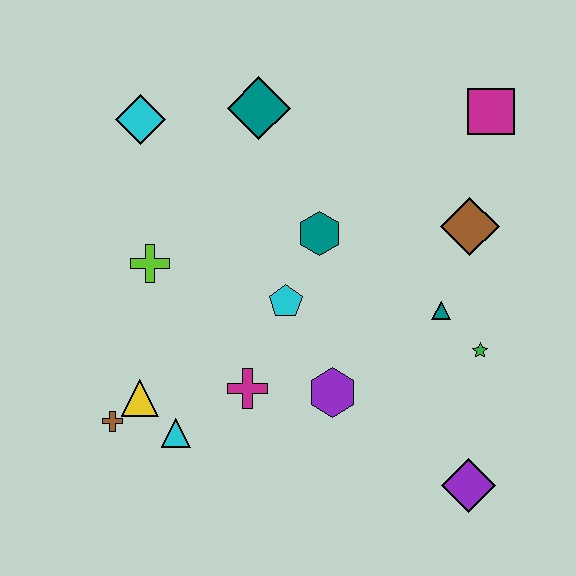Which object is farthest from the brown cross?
The magenta square is farthest from the brown cross.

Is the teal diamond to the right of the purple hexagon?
No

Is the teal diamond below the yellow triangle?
No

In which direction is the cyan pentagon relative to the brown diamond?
The cyan pentagon is to the left of the brown diamond.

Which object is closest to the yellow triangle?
The brown cross is closest to the yellow triangle.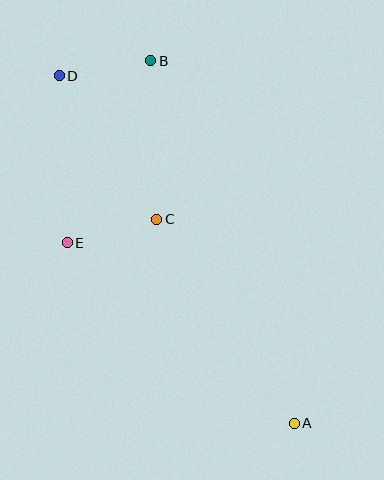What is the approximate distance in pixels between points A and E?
The distance between A and E is approximately 290 pixels.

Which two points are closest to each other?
Points C and E are closest to each other.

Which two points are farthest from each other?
Points A and D are farthest from each other.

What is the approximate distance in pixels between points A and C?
The distance between A and C is approximately 246 pixels.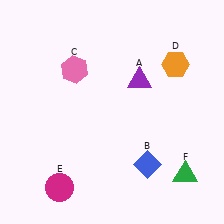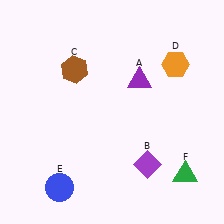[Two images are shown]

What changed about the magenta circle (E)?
In Image 1, E is magenta. In Image 2, it changed to blue.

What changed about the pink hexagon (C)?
In Image 1, C is pink. In Image 2, it changed to brown.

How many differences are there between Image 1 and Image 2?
There are 3 differences between the two images.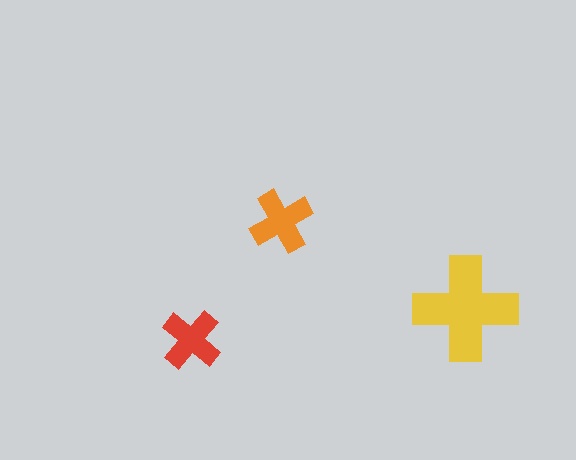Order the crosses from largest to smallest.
the yellow one, the orange one, the red one.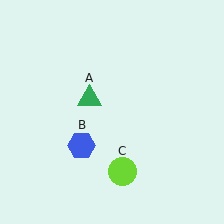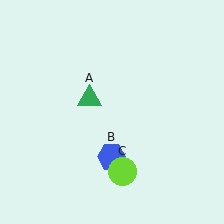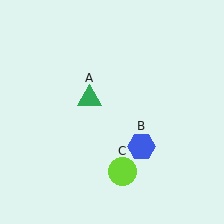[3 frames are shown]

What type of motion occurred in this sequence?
The blue hexagon (object B) rotated counterclockwise around the center of the scene.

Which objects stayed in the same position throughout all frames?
Green triangle (object A) and lime circle (object C) remained stationary.